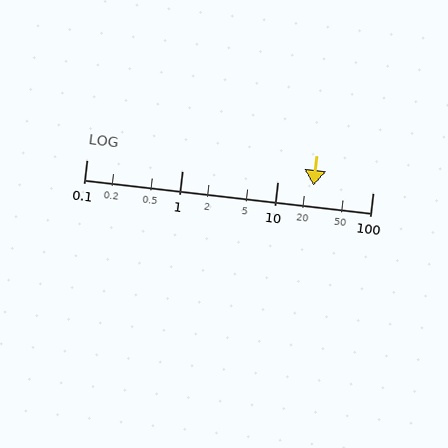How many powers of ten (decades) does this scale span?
The scale spans 3 decades, from 0.1 to 100.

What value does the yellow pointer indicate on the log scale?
The pointer indicates approximately 24.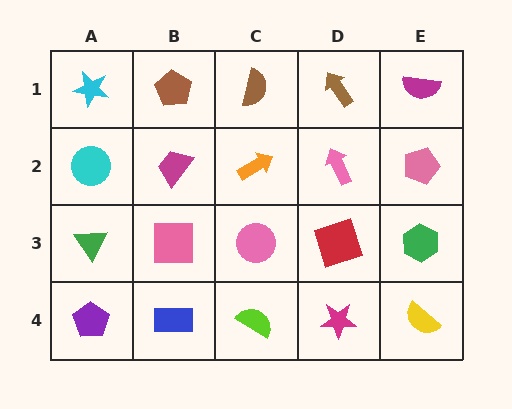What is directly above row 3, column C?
An orange arrow.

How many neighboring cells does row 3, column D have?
4.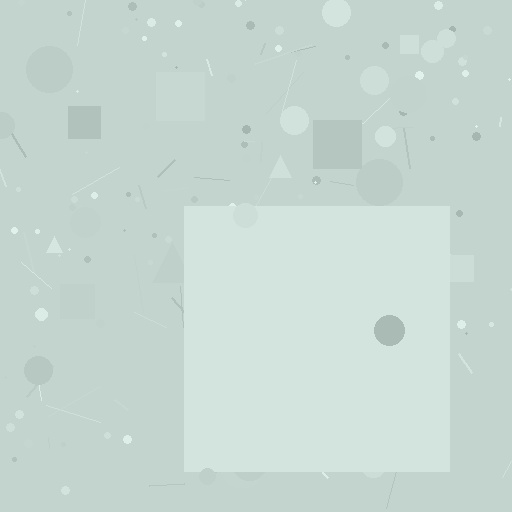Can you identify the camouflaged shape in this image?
The camouflaged shape is a square.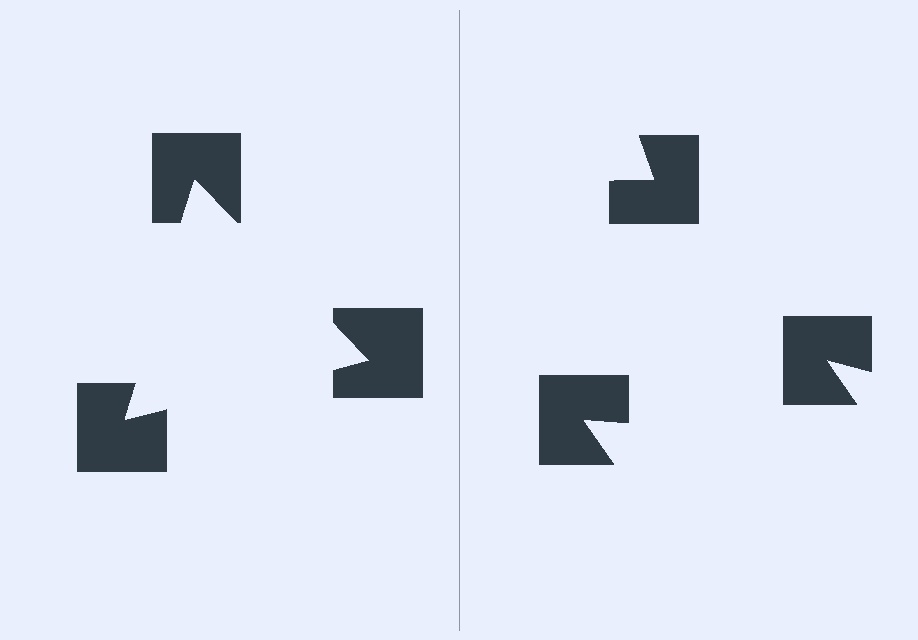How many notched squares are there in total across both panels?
6 — 3 on each side.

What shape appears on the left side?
An illusory triangle.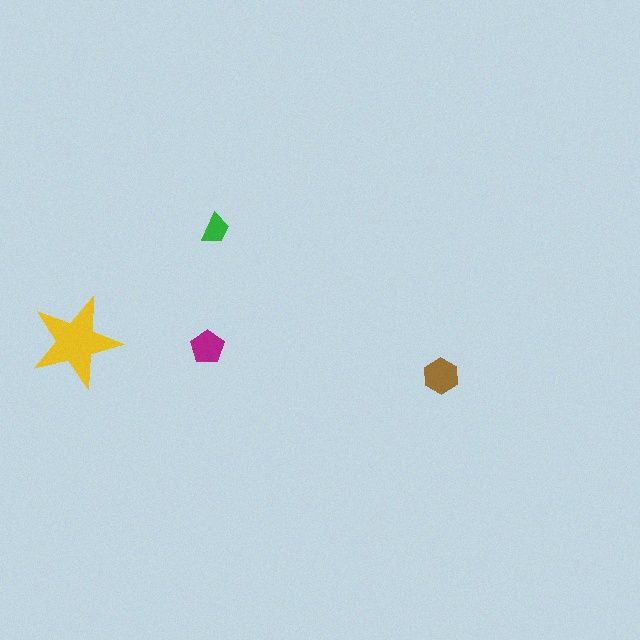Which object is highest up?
The green trapezoid is topmost.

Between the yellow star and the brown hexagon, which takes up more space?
The yellow star.